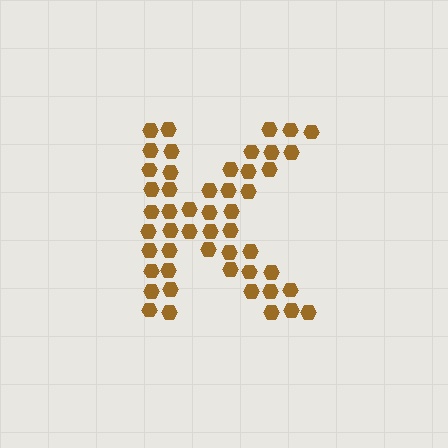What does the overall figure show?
The overall figure shows the letter K.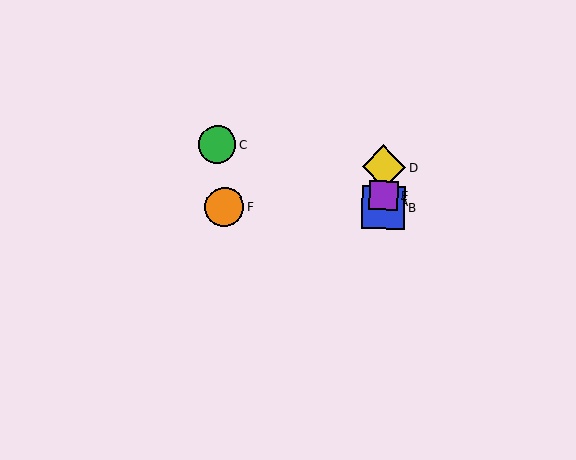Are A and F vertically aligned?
No, A is at x≈383 and F is at x≈225.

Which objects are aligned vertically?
Objects A, B, D, E are aligned vertically.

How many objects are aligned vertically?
4 objects (A, B, D, E) are aligned vertically.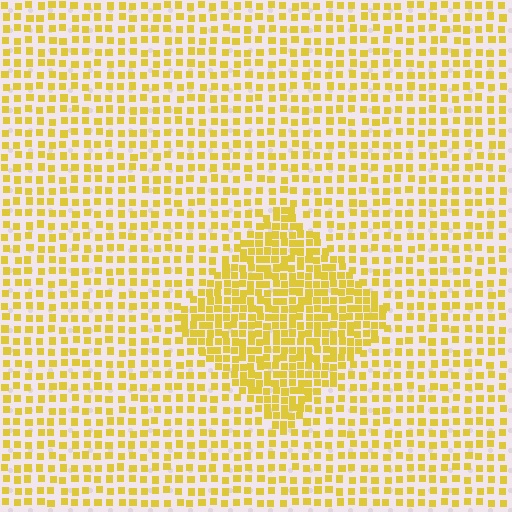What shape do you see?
I see a diamond.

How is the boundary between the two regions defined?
The boundary is defined by a change in element density (approximately 2.0x ratio). All elements are the same color, size, and shape.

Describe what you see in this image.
The image contains small yellow elements arranged at two different densities. A diamond-shaped region is visible where the elements are more densely packed than the surrounding area.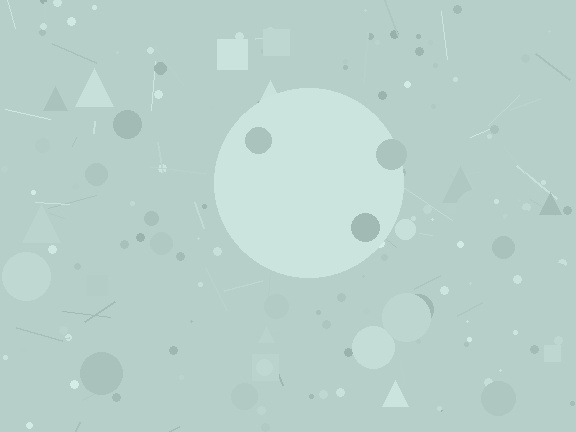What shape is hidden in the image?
A circle is hidden in the image.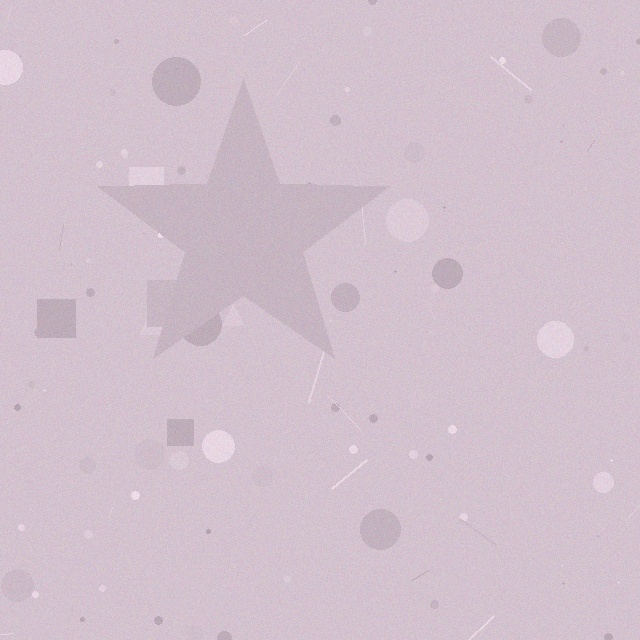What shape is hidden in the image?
A star is hidden in the image.